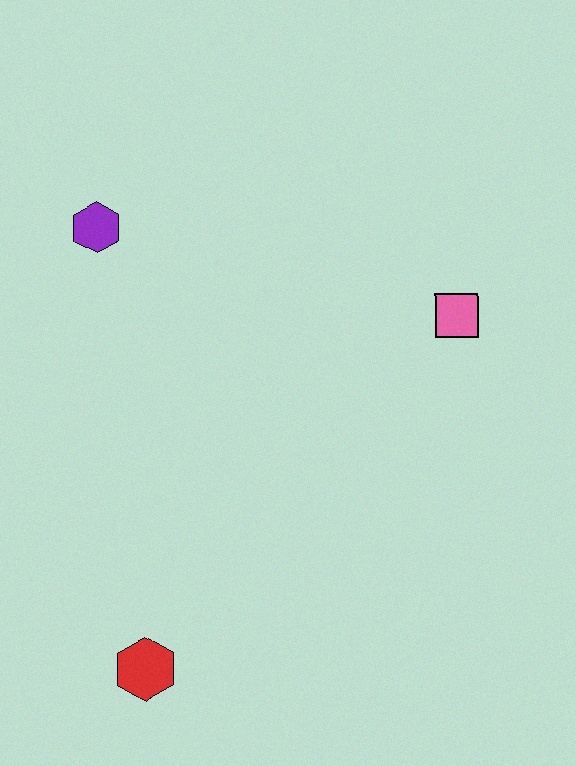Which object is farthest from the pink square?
The red hexagon is farthest from the pink square.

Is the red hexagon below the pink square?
Yes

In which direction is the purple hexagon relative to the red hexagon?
The purple hexagon is above the red hexagon.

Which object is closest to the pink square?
The purple hexagon is closest to the pink square.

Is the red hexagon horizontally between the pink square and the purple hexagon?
Yes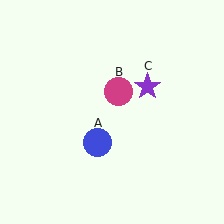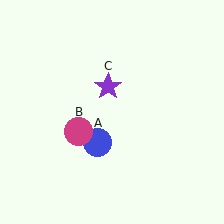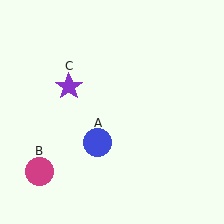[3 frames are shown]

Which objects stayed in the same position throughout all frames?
Blue circle (object A) remained stationary.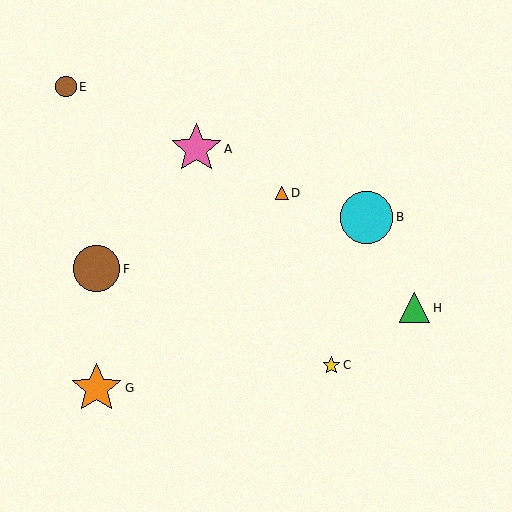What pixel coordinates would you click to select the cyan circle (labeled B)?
Click at (367, 217) to select the cyan circle B.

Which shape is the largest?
The cyan circle (labeled B) is the largest.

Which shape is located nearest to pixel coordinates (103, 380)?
The orange star (labeled G) at (97, 388) is nearest to that location.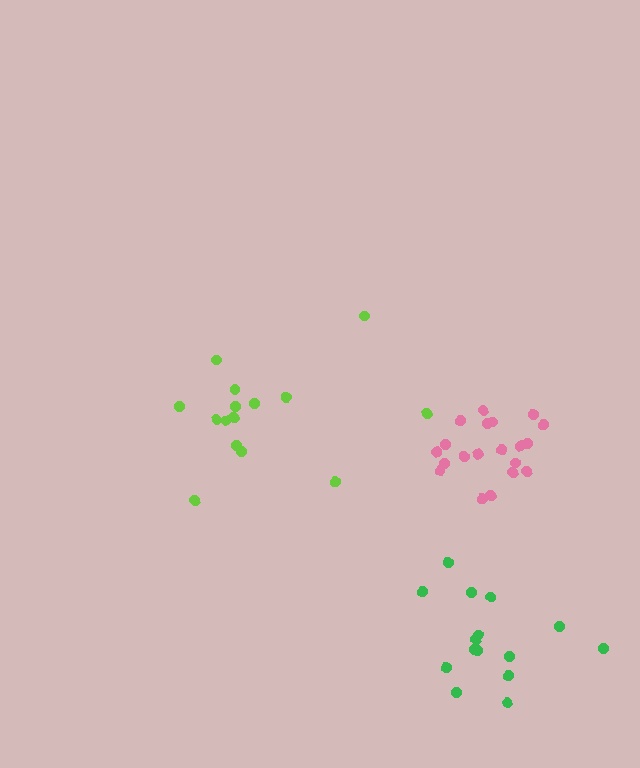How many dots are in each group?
Group 1: 15 dots, Group 2: 15 dots, Group 3: 20 dots (50 total).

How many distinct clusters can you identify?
There are 3 distinct clusters.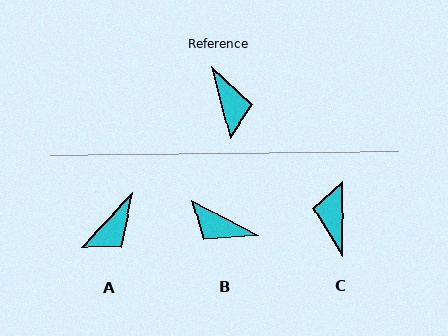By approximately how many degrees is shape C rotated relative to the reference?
Approximately 165 degrees counter-clockwise.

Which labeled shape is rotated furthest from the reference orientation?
C, about 165 degrees away.